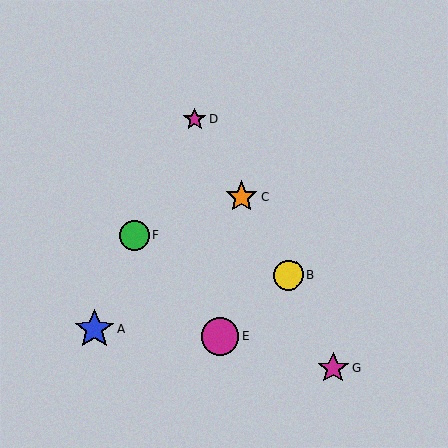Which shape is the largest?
The blue star (labeled A) is the largest.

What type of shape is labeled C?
Shape C is an orange star.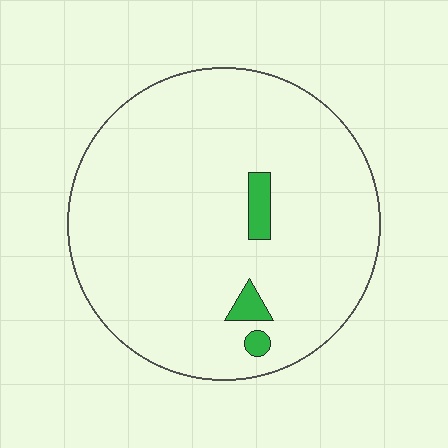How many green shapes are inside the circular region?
3.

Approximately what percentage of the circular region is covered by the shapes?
Approximately 5%.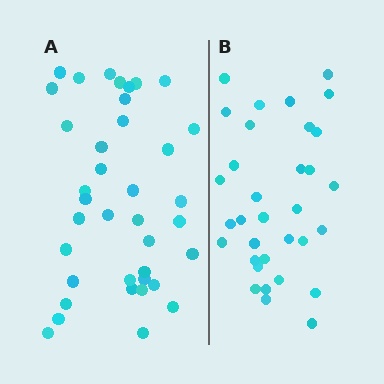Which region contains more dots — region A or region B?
Region A (the left region) has more dots.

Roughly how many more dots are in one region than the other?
Region A has about 5 more dots than region B.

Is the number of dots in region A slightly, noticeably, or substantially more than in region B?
Region A has only slightly more — the two regions are fairly close. The ratio is roughly 1.2 to 1.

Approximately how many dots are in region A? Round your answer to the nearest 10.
About 40 dots. (The exact count is 38, which rounds to 40.)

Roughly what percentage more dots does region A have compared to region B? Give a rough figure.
About 15% more.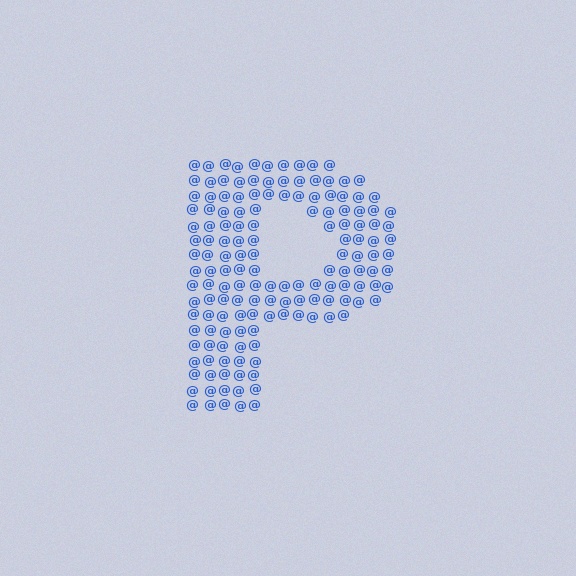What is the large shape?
The large shape is the letter P.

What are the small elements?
The small elements are at signs.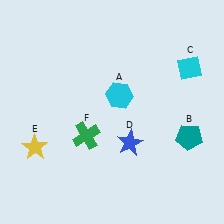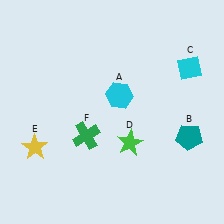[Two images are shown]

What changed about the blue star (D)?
In Image 1, D is blue. In Image 2, it changed to green.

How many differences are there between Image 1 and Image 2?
There is 1 difference between the two images.